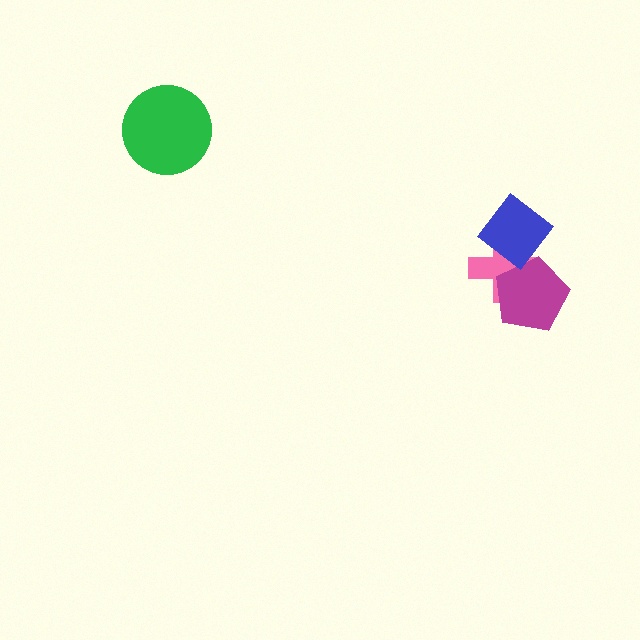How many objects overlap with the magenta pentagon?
2 objects overlap with the magenta pentagon.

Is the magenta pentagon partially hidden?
Yes, it is partially covered by another shape.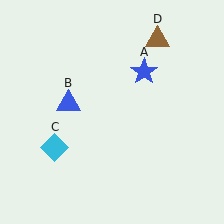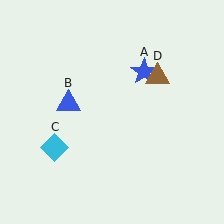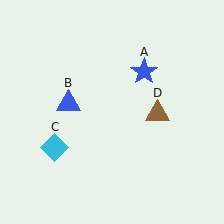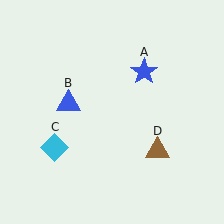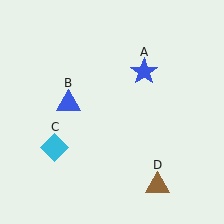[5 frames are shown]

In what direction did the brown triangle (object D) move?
The brown triangle (object D) moved down.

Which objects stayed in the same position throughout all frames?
Blue star (object A) and blue triangle (object B) and cyan diamond (object C) remained stationary.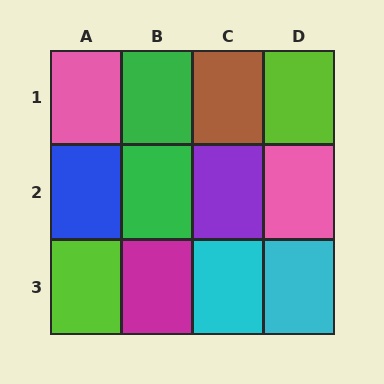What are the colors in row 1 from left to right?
Pink, green, brown, lime.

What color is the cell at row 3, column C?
Cyan.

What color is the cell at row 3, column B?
Magenta.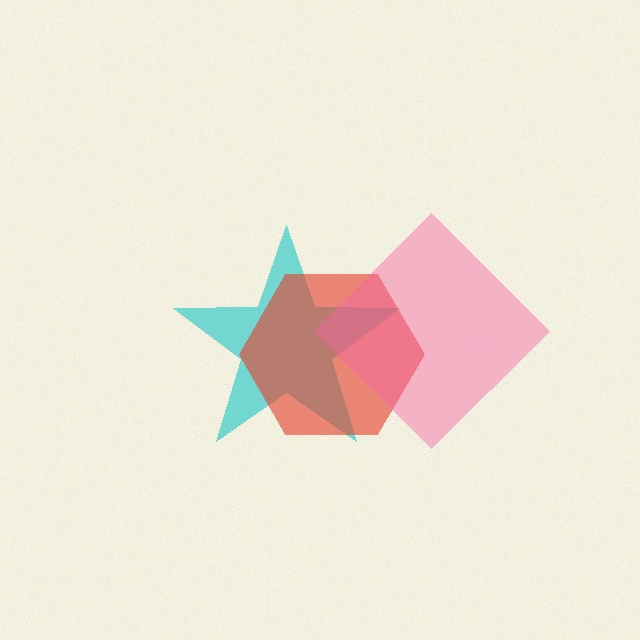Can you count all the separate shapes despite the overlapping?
Yes, there are 3 separate shapes.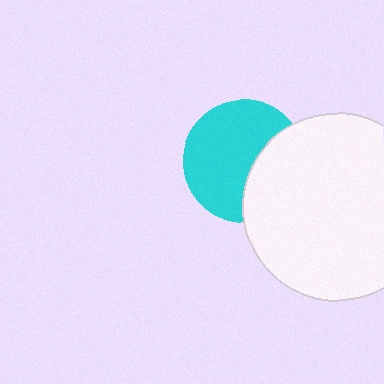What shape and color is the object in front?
The object in front is a white circle.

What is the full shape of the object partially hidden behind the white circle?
The partially hidden object is a cyan circle.